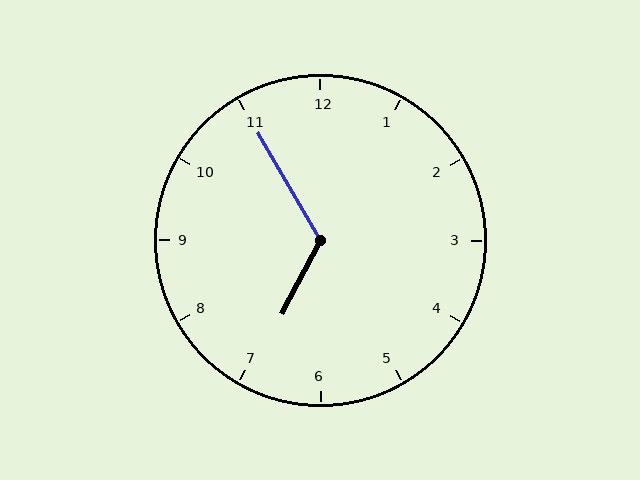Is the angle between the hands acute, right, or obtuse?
It is obtuse.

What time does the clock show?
6:55.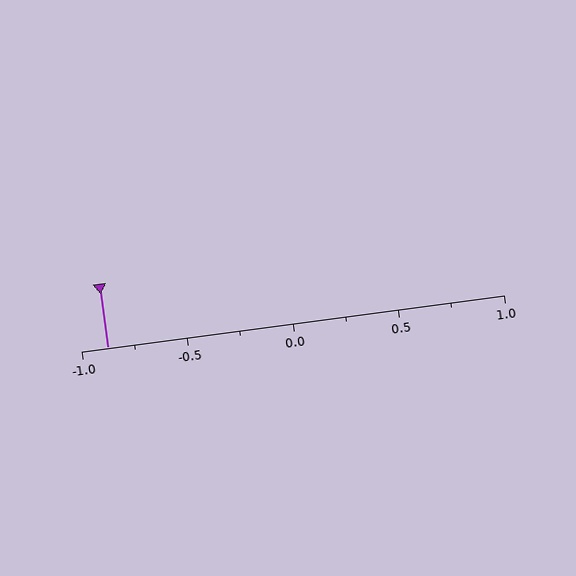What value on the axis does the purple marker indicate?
The marker indicates approximately -0.88.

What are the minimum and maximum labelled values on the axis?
The axis runs from -1.0 to 1.0.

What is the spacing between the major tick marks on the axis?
The major ticks are spaced 0.5 apart.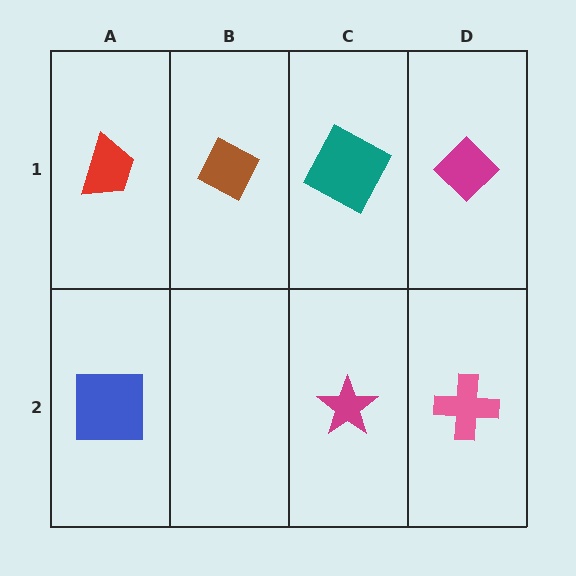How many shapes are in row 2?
3 shapes.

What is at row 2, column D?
A pink cross.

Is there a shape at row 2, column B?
No, that cell is empty.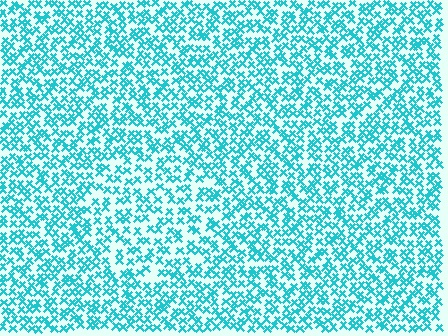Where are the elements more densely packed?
The elements are more densely packed outside the circle boundary.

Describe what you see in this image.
The image contains small cyan elements arranged at two different densities. A circle-shaped region is visible where the elements are less densely packed than the surrounding area.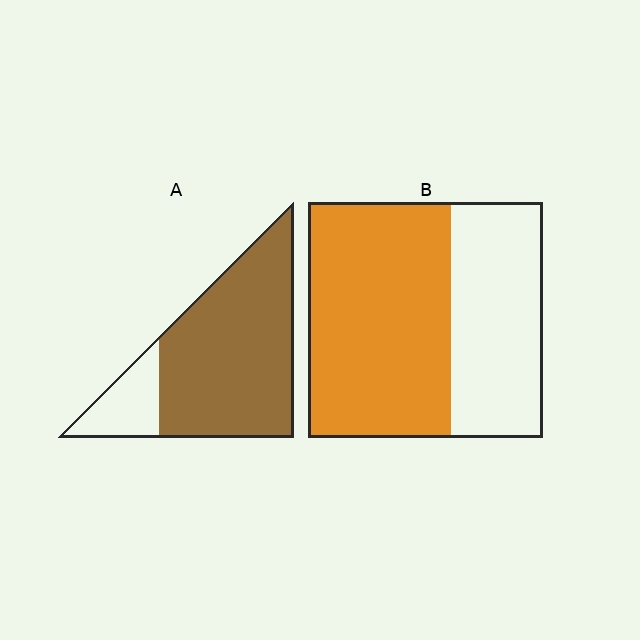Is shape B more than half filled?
Yes.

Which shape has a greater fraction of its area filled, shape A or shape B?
Shape A.